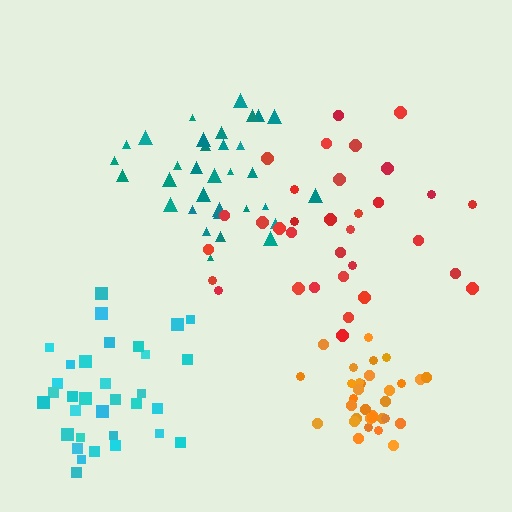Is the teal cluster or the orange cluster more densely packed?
Orange.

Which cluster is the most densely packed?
Orange.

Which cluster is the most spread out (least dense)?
Red.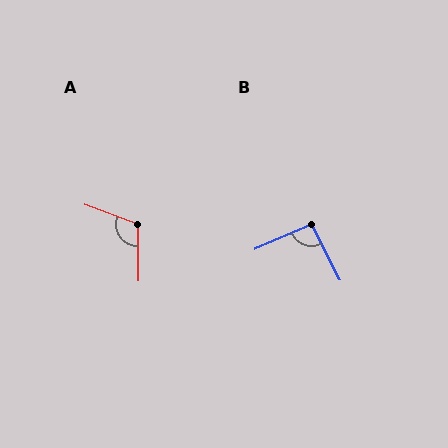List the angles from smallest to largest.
B (93°), A (111°).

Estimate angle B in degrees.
Approximately 93 degrees.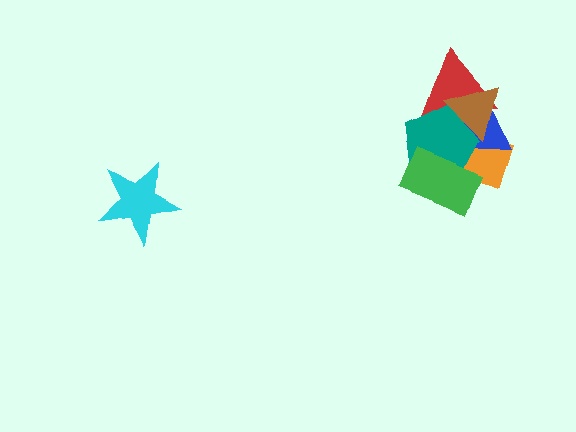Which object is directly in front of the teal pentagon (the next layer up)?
The green rectangle is directly in front of the teal pentagon.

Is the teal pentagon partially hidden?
Yes, it is partially covered by another shape.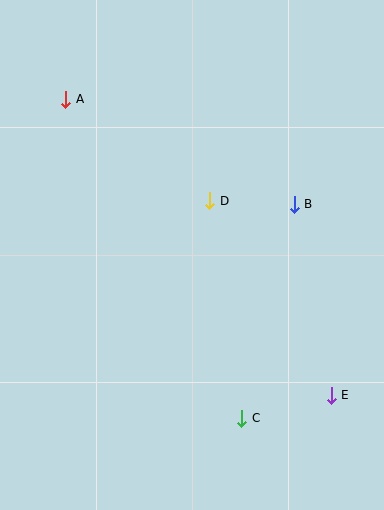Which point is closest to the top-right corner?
Point B is closest to the top-right corner.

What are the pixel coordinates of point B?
Point B is at (294, 204).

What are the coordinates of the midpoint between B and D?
The midpoint between B and D is at (252, 202).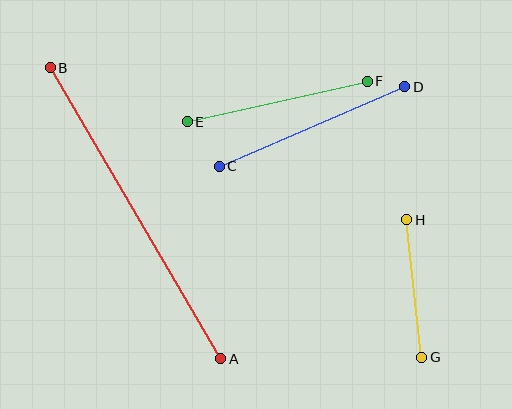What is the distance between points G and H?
The distance is approximately 139 pixels.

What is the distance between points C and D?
The distance is approximately 202 pixels.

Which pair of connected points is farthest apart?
Points A and B are farthest apart.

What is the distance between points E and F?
The distance is approximately 184 pixels.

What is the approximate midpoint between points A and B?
The midpoint is at approximately (136, 213) pixels.